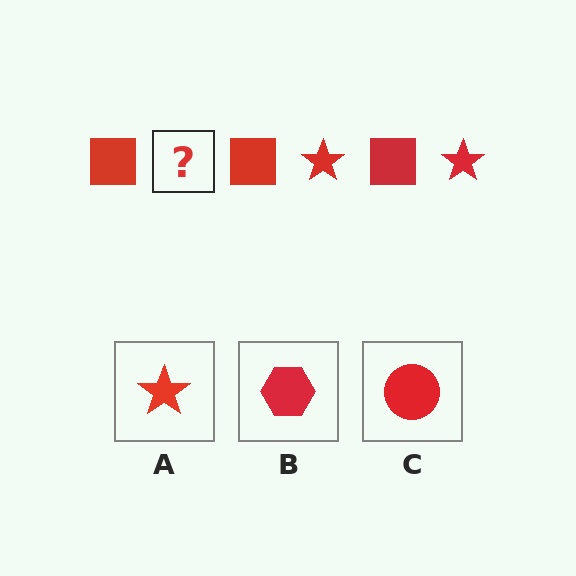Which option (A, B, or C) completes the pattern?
A.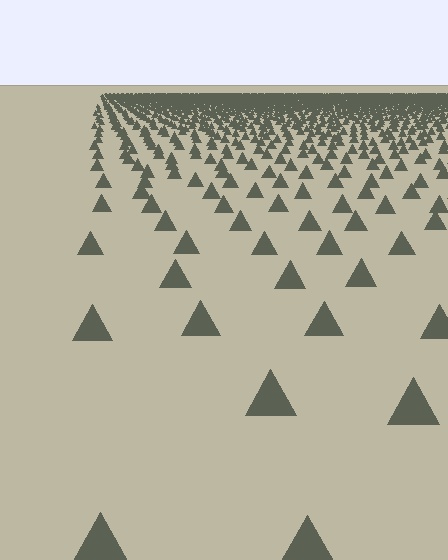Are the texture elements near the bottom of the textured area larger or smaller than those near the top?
Larger. Near the bottom, elements are closer to the viewer and appear at a bigger on-screen size.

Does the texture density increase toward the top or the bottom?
Density increases toward the top.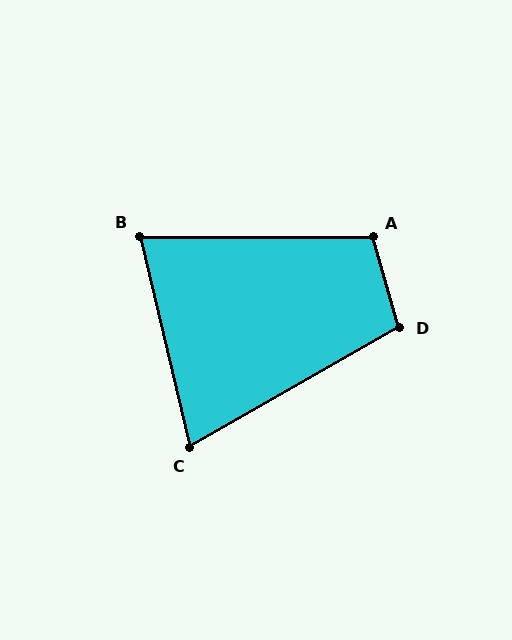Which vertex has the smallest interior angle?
C, at approximately 74 degrees.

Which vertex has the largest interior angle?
A, at approximately 106 degrees.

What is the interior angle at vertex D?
Approximately 103 degrees (obtuse).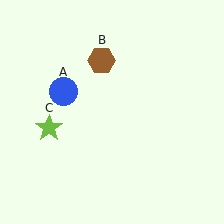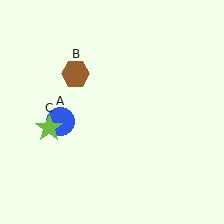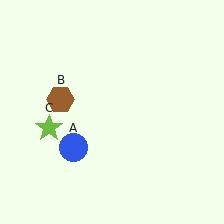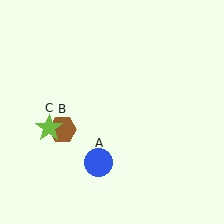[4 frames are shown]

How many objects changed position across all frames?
2 objects changed position: blue circle (object A), brown hexagon (object B).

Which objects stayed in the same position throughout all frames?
Lime star (object C) remained stationary.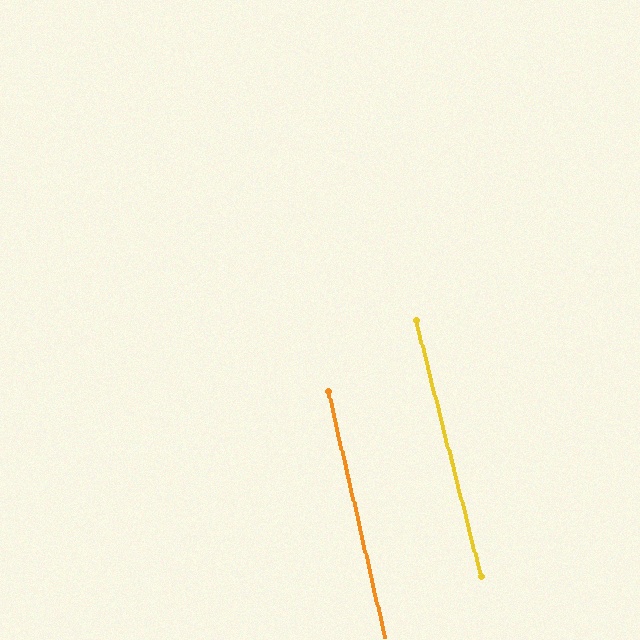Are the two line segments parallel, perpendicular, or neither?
Parallel — their directions differ by only 1.3°.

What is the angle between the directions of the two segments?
Approximately 1 degree.